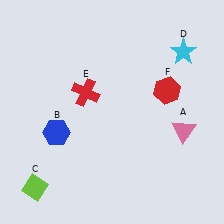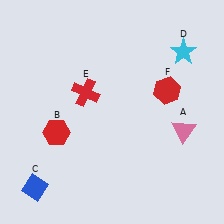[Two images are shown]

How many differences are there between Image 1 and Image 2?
There are 2 differences between the two images.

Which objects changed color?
B changed from blue to red. C changed from lime to blue.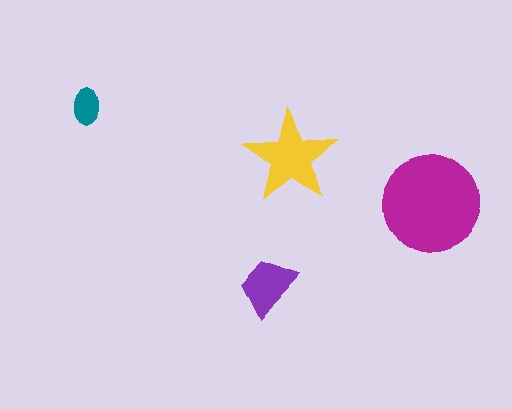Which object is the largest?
The magenta circle.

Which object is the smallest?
The teal ellipse.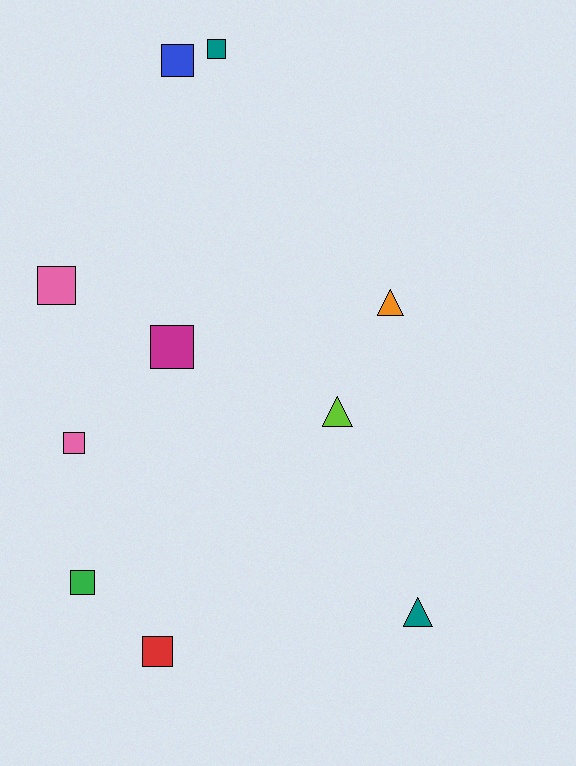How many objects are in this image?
There are 10 objects.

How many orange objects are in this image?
There is 1 orange object.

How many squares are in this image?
There are 7 squares.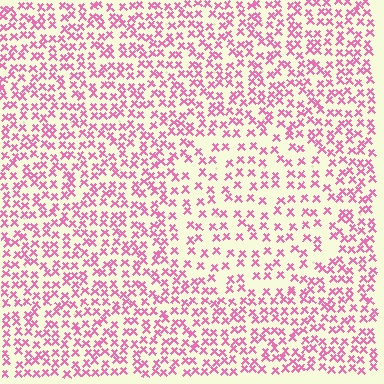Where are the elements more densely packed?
The elements are more densely packed outside the circle boundary.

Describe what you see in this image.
The image contains small pink elements arranged at two different densities. A circle-shaped region is visible where the elements are less densely packed than the surrounding area.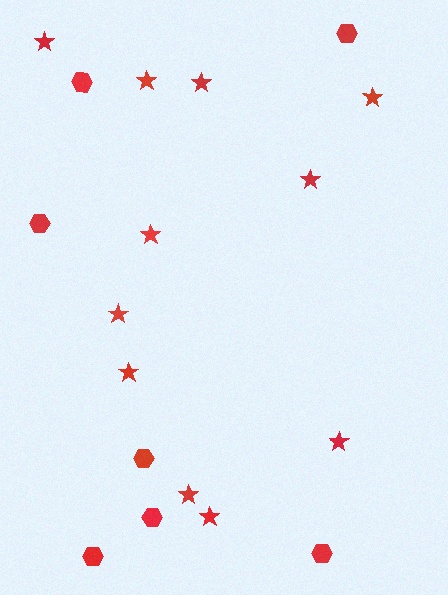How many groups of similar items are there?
There are 2 groups: one group of stars (11) and one group of hexagons (7).